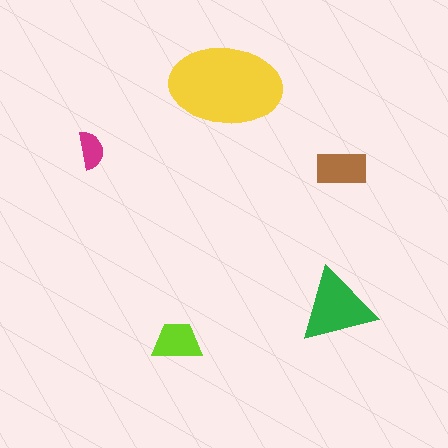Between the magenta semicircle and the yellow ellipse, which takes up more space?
The yellow ellipse.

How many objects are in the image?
There are 5 objects in the image.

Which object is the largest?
The yellow ellipse.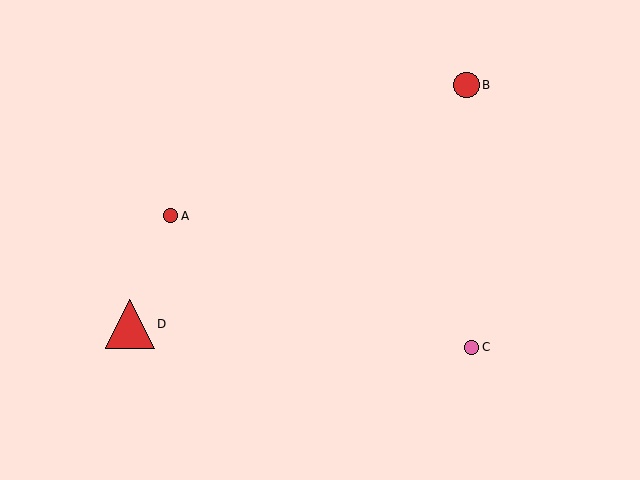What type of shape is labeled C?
Shape C is a pink circle.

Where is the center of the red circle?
The center of the red circle is at (171, 216).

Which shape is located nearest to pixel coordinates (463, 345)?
The pink circle (labeled C) at (472, 347) is nearest to that location.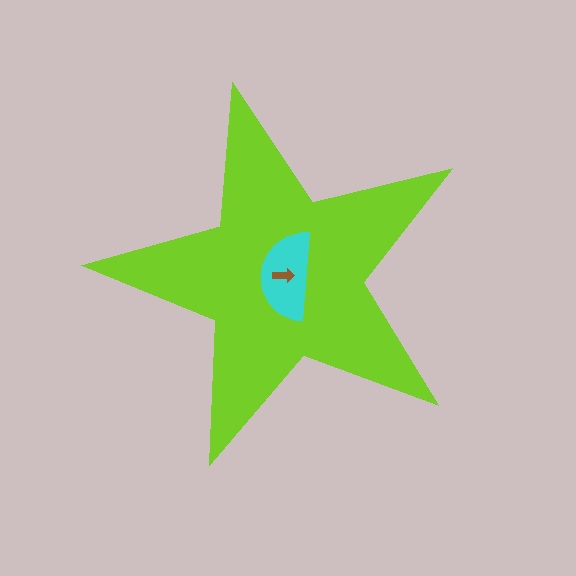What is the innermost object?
The brown arrow.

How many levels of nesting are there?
3.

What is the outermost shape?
The lime star.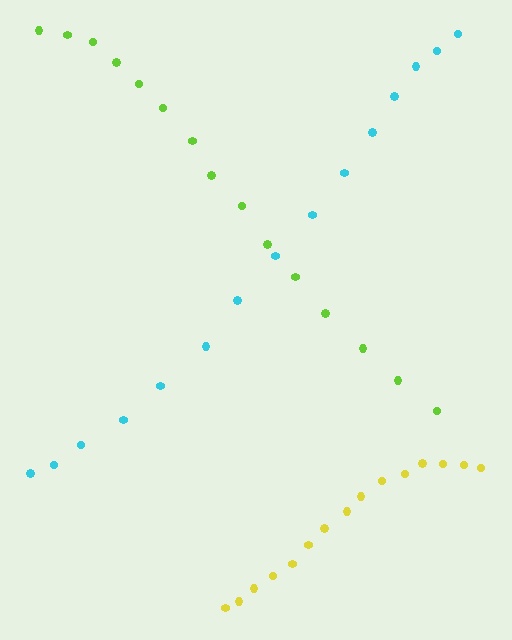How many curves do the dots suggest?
There are 3 distinct paths.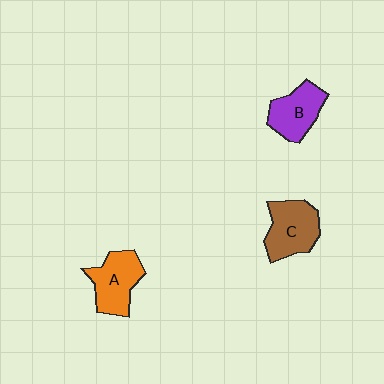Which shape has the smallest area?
Shape B (purple).